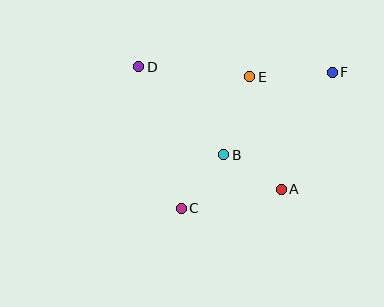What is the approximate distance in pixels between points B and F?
The distance between B and F is approximately 136 pixels.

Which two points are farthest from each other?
Points C and F are farthest from each other.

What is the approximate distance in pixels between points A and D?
The distance between A and D is approximately 188 pixels.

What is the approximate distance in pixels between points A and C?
The distance between A and C is approximately 102 pixels.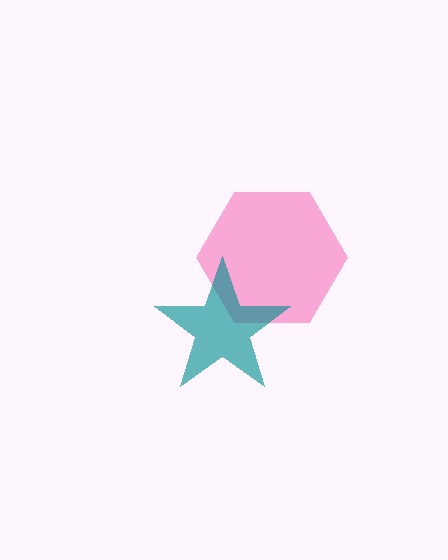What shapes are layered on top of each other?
The layered shapes are: a pink hexagon, a teal star.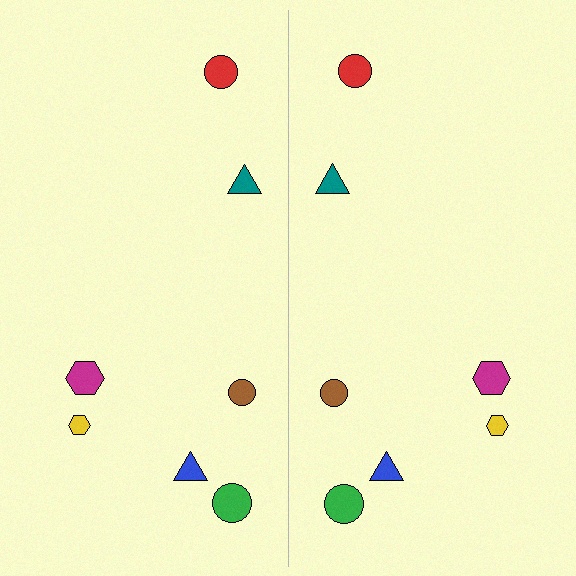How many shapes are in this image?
There are 14 shapes in this image.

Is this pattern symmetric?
Yes, this pattern has bilateral (reflection) symmetry.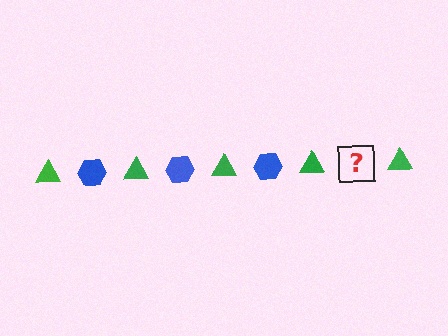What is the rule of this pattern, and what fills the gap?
The rule is that the pattern alternates between green triangle and blue hexagon. The gap should be filled with a blue hexagon.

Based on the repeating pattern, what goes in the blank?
The blank should be a blue hexagon.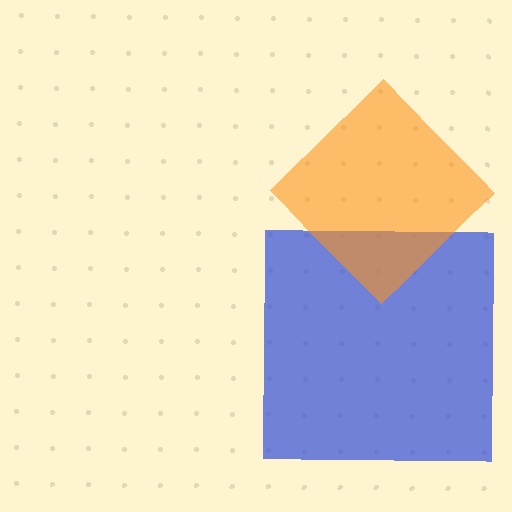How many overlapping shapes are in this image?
There are 2 overlapping shapes in the image.